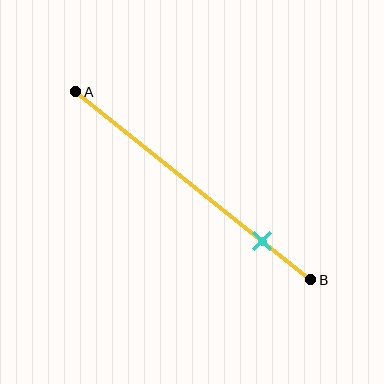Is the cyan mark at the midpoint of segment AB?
No, the mark is at about 80% from A, not at the 50% midpoint.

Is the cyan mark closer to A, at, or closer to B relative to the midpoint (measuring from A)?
The cyan mark is closer to point B than the midpoint of segment AB.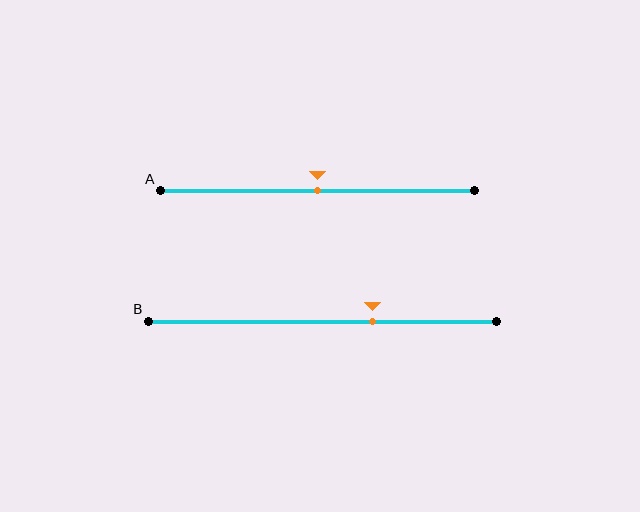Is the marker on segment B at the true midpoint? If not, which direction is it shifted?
No, the marker on segment B is shifted to the right by about 14% of the segment length.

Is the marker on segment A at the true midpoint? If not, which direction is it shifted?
Yes, the marker on segment A is at the true midpoint.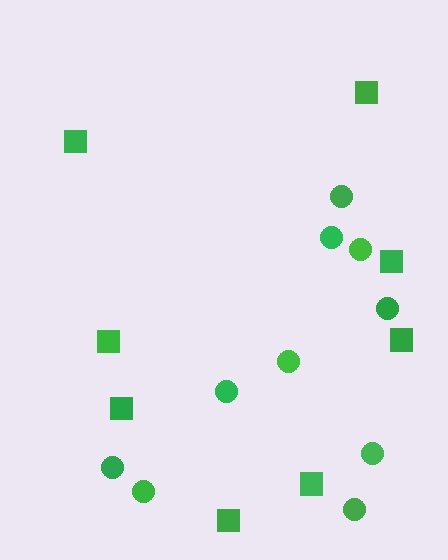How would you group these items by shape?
There are 2 groups: one group of circles (10) and one group of squares (8).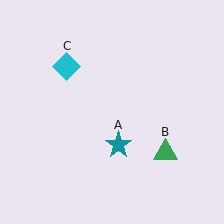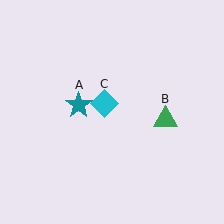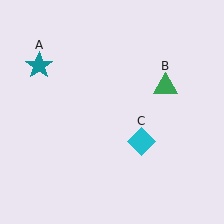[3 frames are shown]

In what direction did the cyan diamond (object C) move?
The cyan diamond (object C) moved down and to the right.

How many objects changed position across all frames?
3 objects changed position: teal star (object A), green triangle (object B), cyan diamond (object C).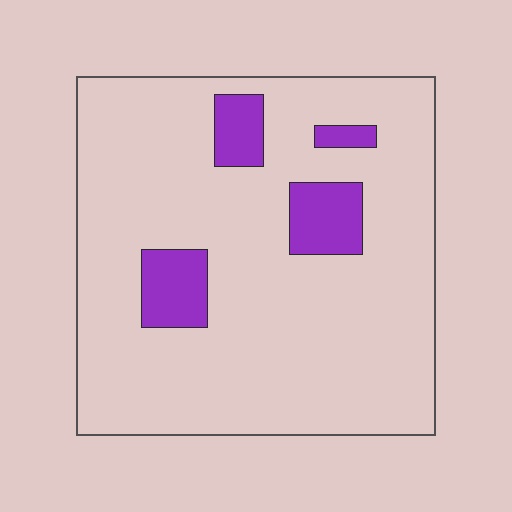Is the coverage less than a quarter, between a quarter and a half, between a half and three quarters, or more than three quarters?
Less than a quarter.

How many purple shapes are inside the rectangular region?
4.